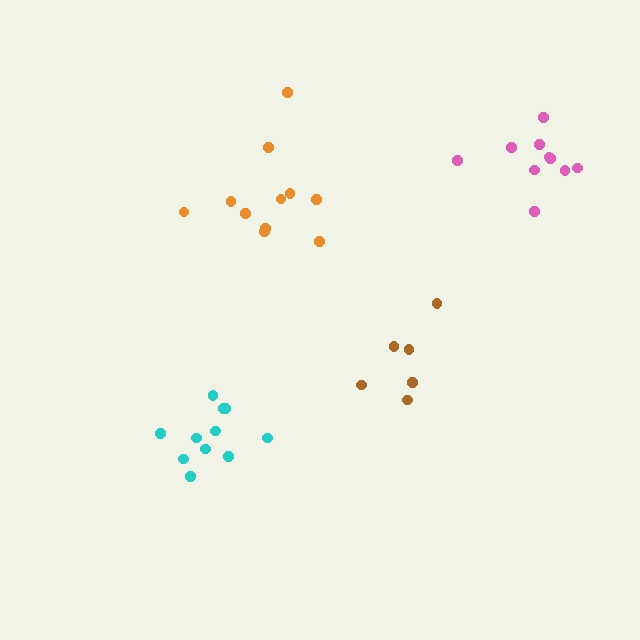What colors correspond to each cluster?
The clusters are colored: cyan, pink, orange, brown.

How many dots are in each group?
Group 1: 11 dots, Group 2: 10 dots, Group 3: 11 dots, Group 4: 6 dots (38 total).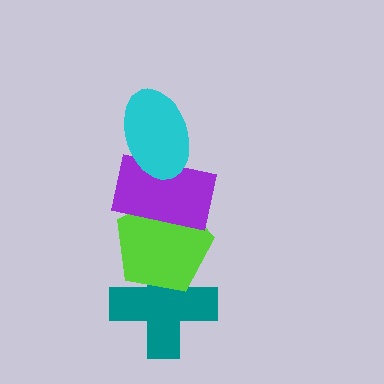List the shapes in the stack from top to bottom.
From top to bottom: the cyan ellipse, the purple rectangle, the lime pentagon, the teal cross.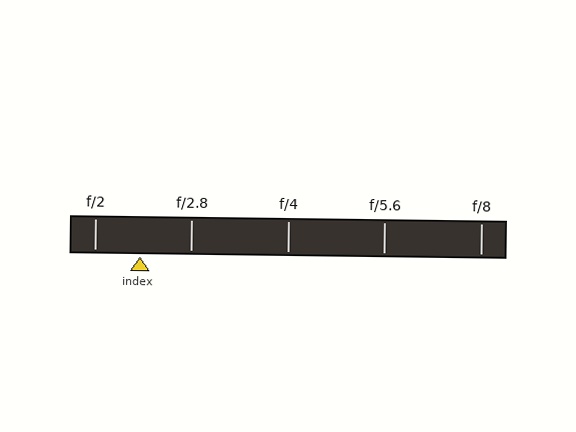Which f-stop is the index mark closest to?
The index mark is closest to f/2.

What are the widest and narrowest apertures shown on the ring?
The widest aperture shown is f/2 and the narrowest is f/8.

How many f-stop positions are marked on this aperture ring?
There are 5 f-stop positions marked.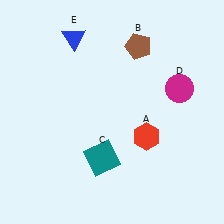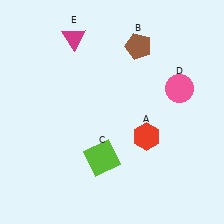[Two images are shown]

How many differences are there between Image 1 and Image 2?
There are 3 differences between the two images.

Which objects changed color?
C changed from teal to lime. D changed from magenta to pink. E changed from blue to magenta.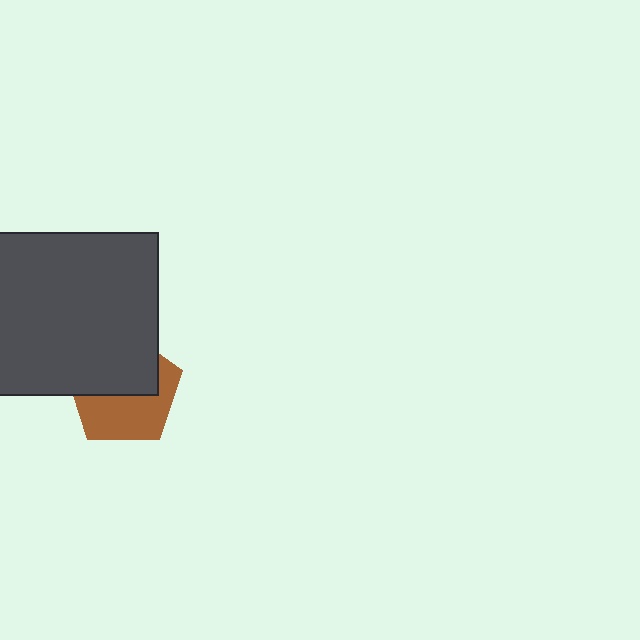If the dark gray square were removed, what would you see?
You would see the complete brown pentagon.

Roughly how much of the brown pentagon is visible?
About half of it is visible (roughly 50%).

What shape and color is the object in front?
The object in front is a dark gray square.